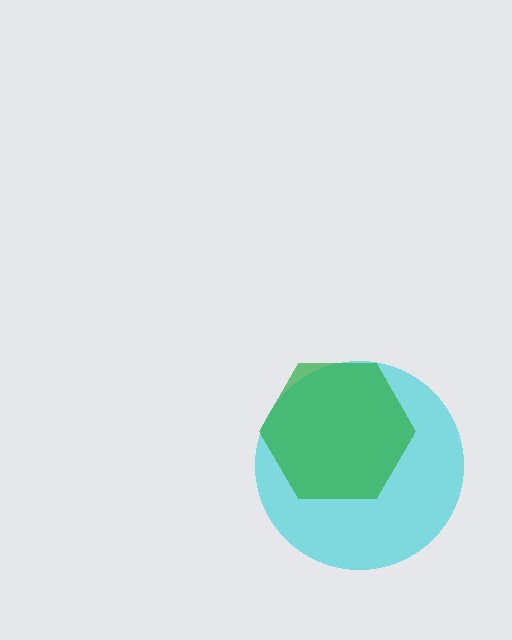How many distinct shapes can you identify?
There are 2 distinct shapes: a cyan circle, a green hexagon.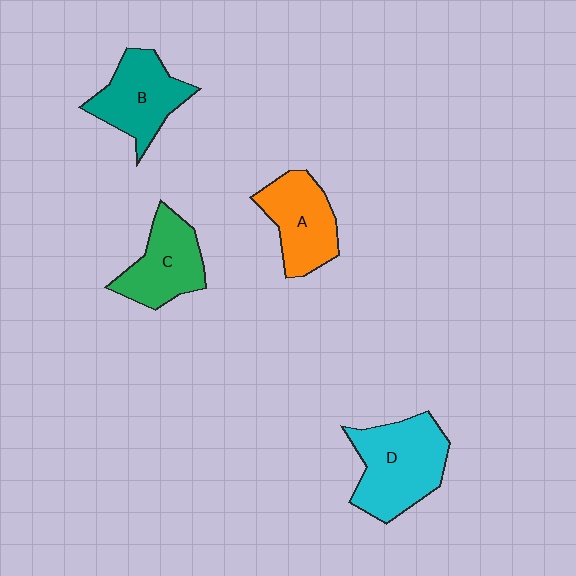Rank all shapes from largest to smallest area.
From largest to smallest: D (cyan), B (teal), A (orange), C (green).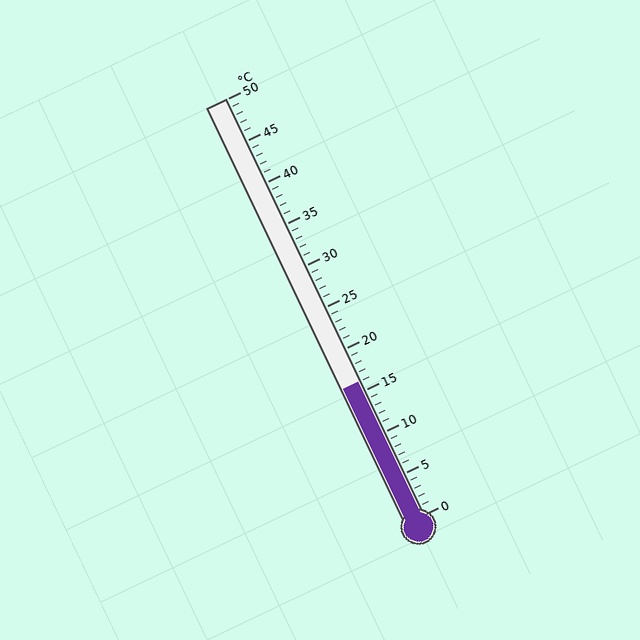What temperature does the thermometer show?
The thermometer shows approximately 16°C.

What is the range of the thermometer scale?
The thermometer scale ranges from 0°C to 50°C.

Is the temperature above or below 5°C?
The temperature is above 5°C.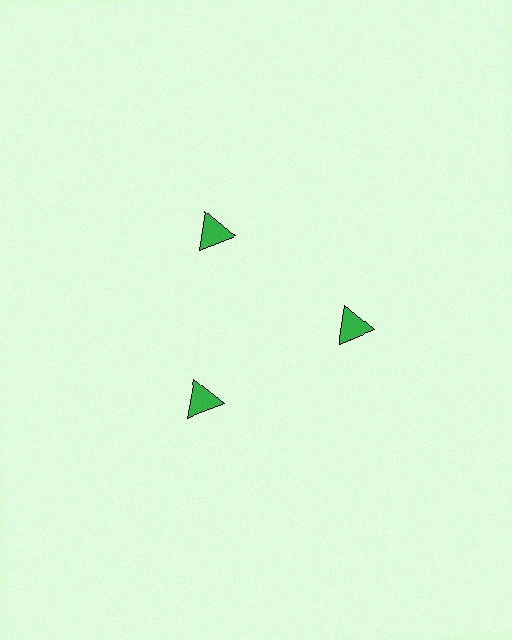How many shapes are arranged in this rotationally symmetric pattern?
There are 3 shapes, arranged in 3 groups of 1.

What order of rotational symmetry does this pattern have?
This pattern has 3-fold rotational symmetry.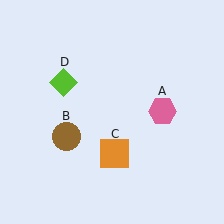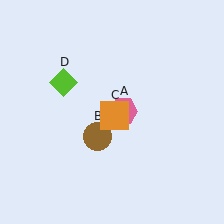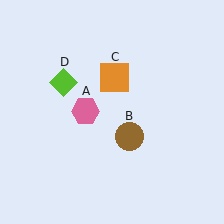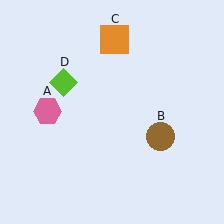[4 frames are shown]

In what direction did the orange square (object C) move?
The orange square (object C) moved up.